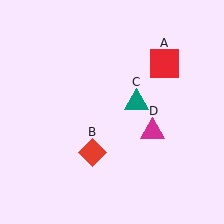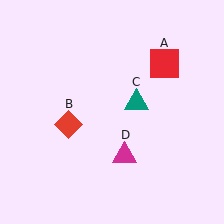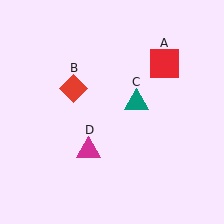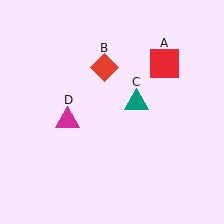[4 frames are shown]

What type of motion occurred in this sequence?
The red diamond (object B), magenta triangle (object D) rotated clockwise around the center of the scene.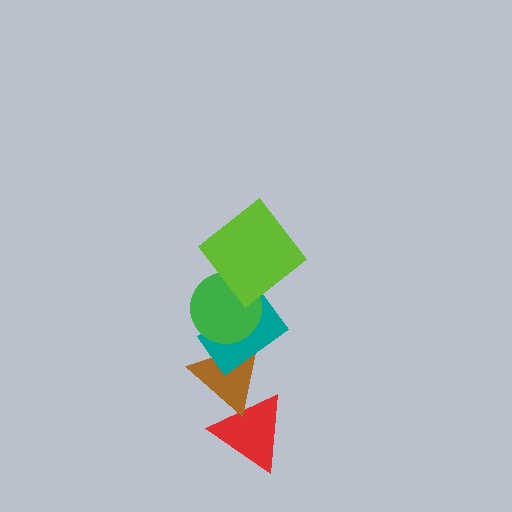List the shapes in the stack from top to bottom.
From top to bottom: the lime diamond, the green circle, the teal rectangle, the brown triangle, the red triangle.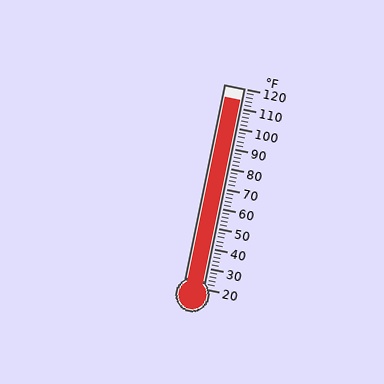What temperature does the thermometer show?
The thermometer shows approximately 114°F.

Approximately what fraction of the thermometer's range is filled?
The thermometer is filled to approximately 95% of its range.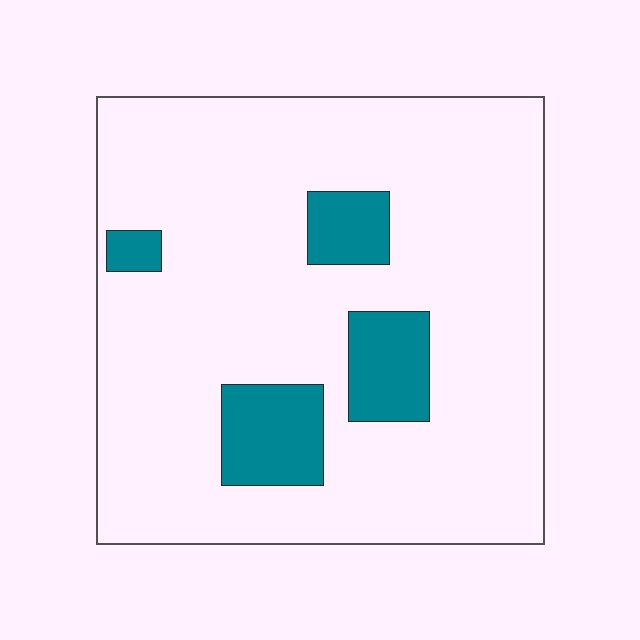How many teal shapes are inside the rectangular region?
4.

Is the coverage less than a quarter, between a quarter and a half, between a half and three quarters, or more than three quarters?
Less than a quarter.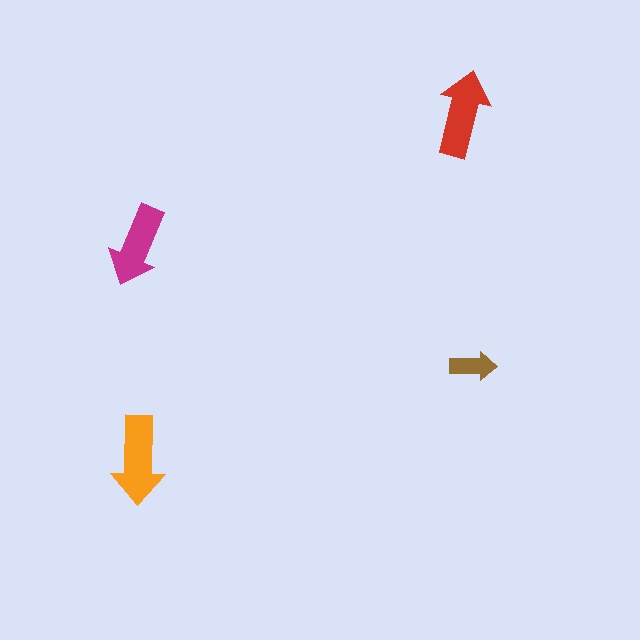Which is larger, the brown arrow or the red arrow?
The red one.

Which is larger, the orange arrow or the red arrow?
The orange one.